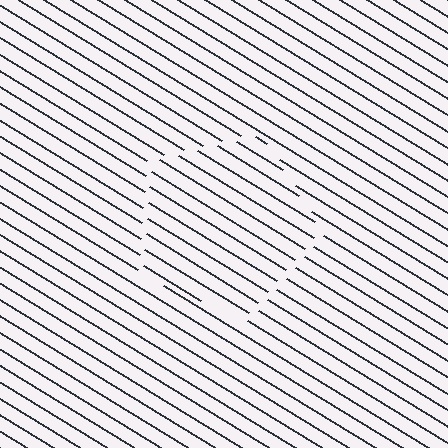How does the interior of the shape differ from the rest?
The interior of the shape contains the same grating, shifted by half a period — the contour is defined by the phase discontinuity where line-ends from the inner and outer gratings abut.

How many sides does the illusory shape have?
5 sides — the line-ends trace a pentagon.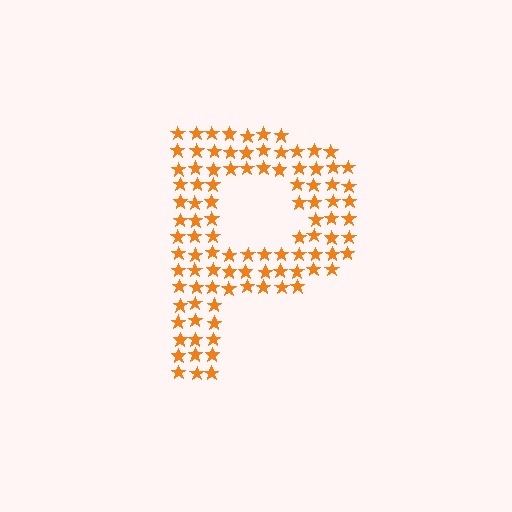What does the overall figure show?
The overall figure shows the letter P.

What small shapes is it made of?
It is made of small stars.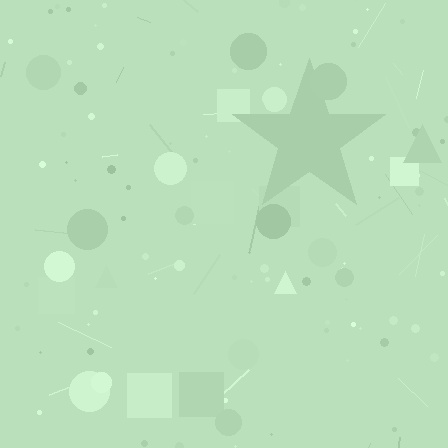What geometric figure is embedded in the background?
A star is embedded in the background.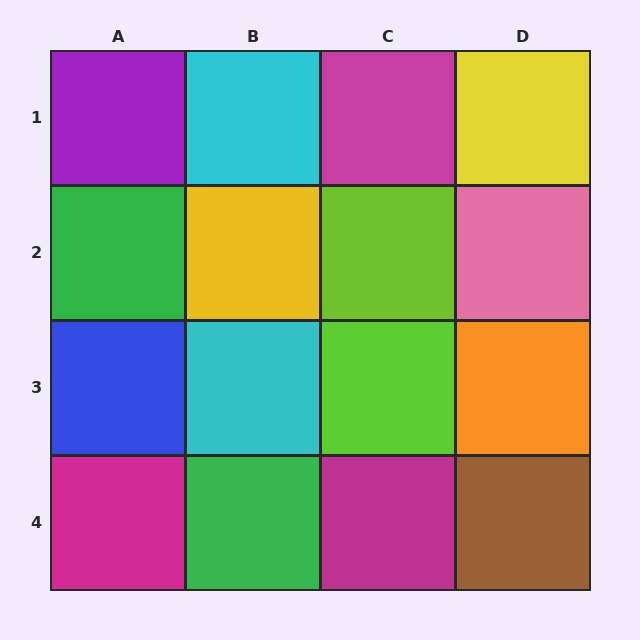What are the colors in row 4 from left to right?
Magenta, green, magenta, brown.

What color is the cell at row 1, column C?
Magenta.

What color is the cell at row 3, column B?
Cyan.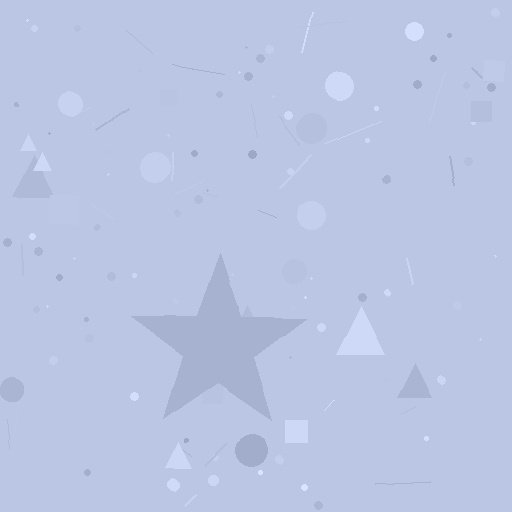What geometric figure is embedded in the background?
A star is embedded in the background.